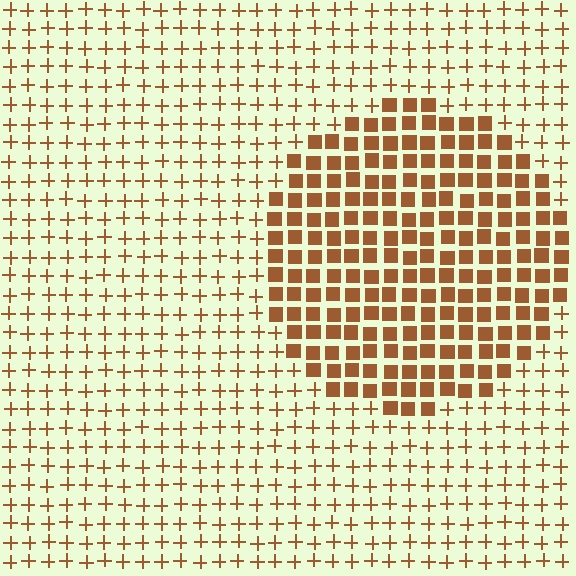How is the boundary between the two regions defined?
The boundary is defined by a change in element shape: squares inside vs. plus signs outside. All elements share the same color and spacing.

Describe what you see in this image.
The image is filled with small brown elements arranged in a uniform grid. A circle-shaped region contains squares, while the surrounding area contains plus signs. The boundary is defined purely by the change in element shape.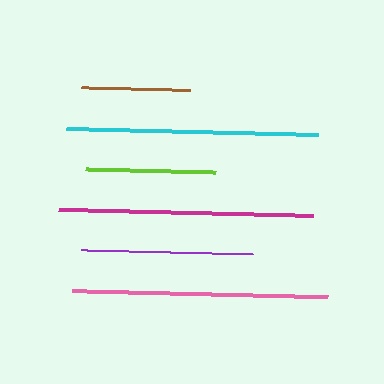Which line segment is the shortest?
The brown line is the shortest at approximately 108 pixels.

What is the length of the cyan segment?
The cyan segment is approximately 252 pixels long.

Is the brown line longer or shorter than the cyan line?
The cyan line is longer than the brown line.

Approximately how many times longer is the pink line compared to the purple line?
The pink line is approximately 1.5 times the length of the purple line.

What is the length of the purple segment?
The purple segment is approximately 172 pixels long.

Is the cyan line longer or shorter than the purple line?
The cyan line is longer than the purple line.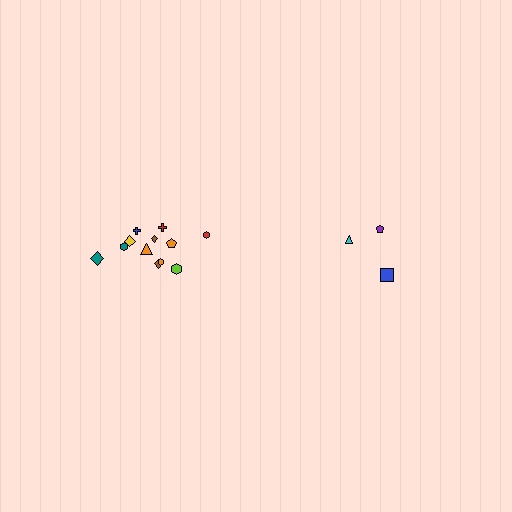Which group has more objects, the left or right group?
The left group.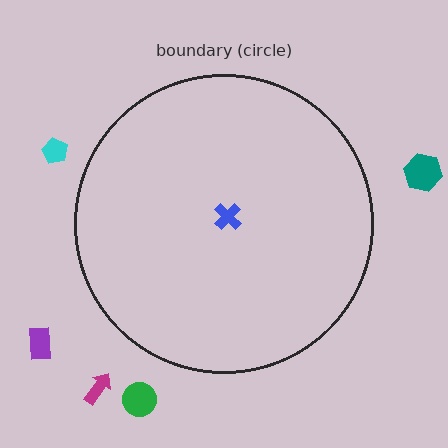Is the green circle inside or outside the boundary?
Outside.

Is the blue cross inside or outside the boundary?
Inside.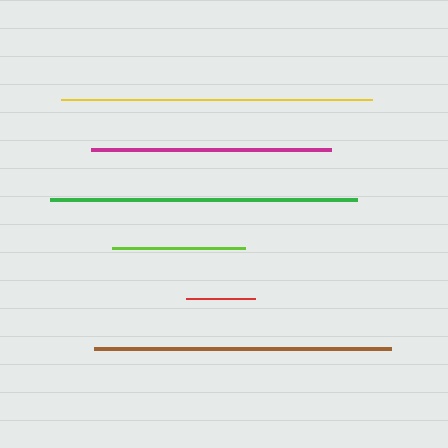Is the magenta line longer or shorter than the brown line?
The brown line is longer than the magenta line.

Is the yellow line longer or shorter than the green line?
The yellow line is longer than the green line.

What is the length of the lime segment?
The lime segment is approximately 133 pixels long.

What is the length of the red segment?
The red segment is approximately 69 pixels long.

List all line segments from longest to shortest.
From longest to shortest: yellow, green, brown, magenta, lime, red.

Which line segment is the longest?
The yellow line is the longest at approximately 311 pixels.